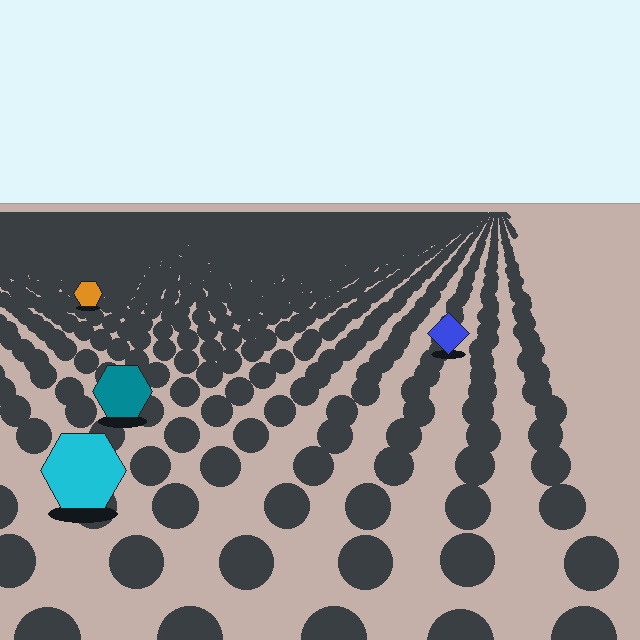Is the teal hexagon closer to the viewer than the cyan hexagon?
No. The cyan hexagon is closer — you can tell from the texture gradient: the ground texture is coarser near it.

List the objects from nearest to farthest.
From nearest to farthest: the cyan hexagon, the teal hexagon, the blue diamond, the orange hexagon.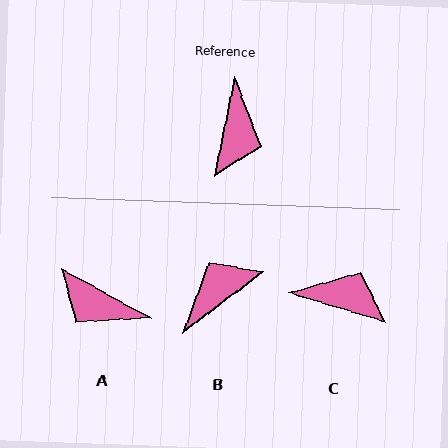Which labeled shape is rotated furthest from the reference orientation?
B, about 138 degrees away.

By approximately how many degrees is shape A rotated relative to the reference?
Approximately 108 degrees clockwise.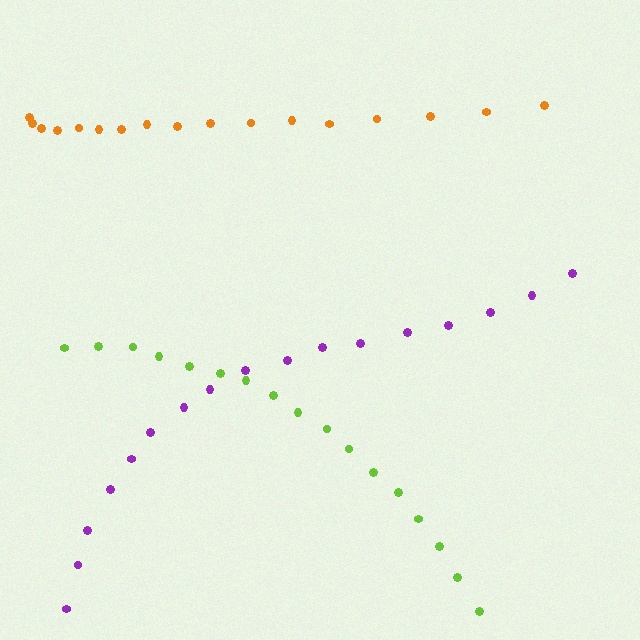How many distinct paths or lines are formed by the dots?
There are 3 distinct paths.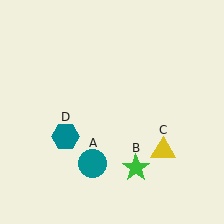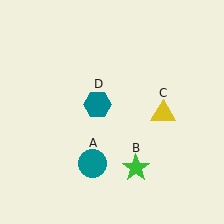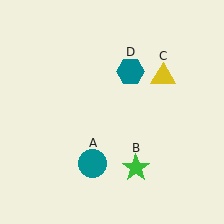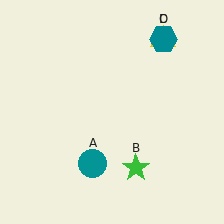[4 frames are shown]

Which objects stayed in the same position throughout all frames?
Teal circle (object A) and green star (object B) remained stationary.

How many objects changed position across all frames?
2 objects changed position: yellow triangle (object C), teal hexagon (object D).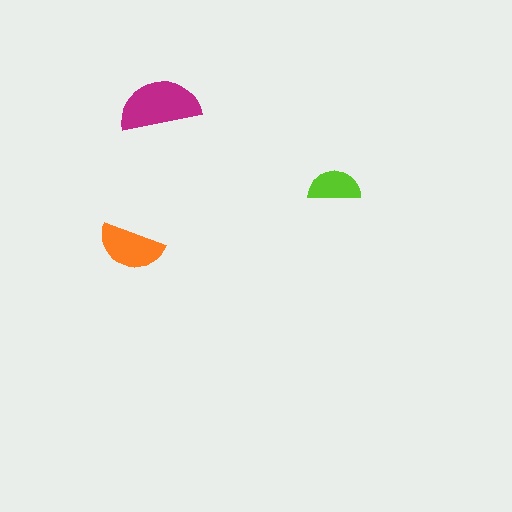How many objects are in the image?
There are 3 objects in the image.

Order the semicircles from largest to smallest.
the magenta one, the orange one, the lime one.